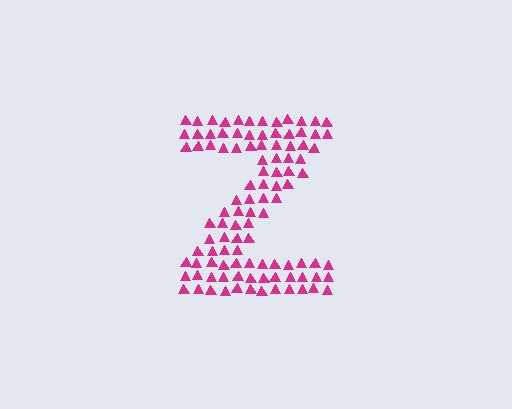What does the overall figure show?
The overall figure shows the letter Z.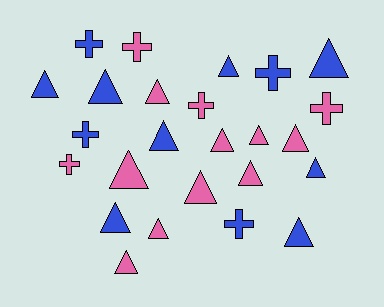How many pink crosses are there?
There are 4 pink crosses.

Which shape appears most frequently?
Triangle, with 17 objects.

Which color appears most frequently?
Pink, with 13 objects.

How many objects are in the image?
There are 25 objects.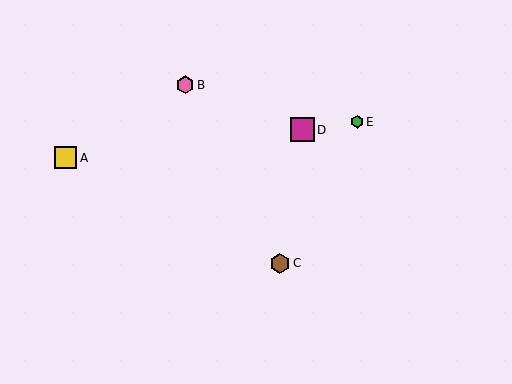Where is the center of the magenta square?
The center of the magenta square is at (302, 130).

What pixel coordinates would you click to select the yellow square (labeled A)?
Click at (66, 158) to select the yellow square A.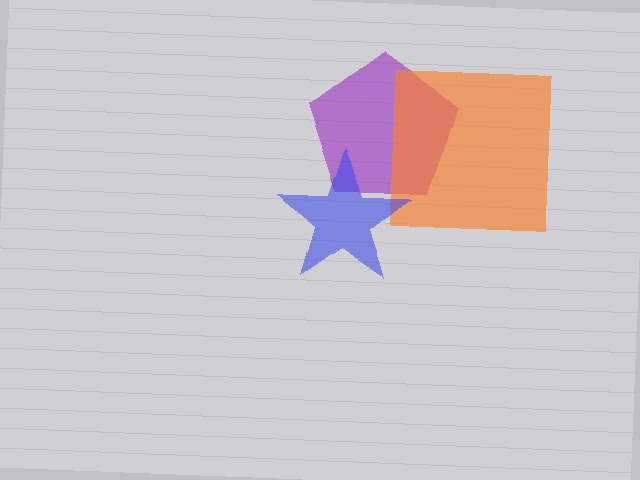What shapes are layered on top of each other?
The layered shapes are: a purple pentagon, an orange square, a blue star.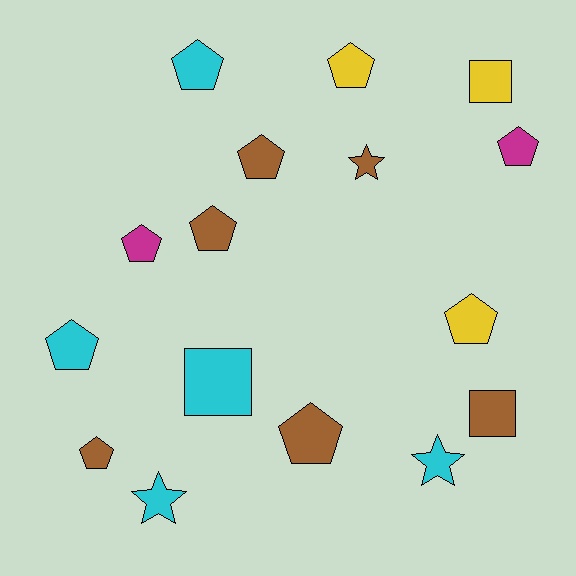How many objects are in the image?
There are 16 objects.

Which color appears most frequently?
Brown, with 6 objects.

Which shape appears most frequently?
Pentagon, with 10 objects.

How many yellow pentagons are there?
There are 2 yellow pentagons.